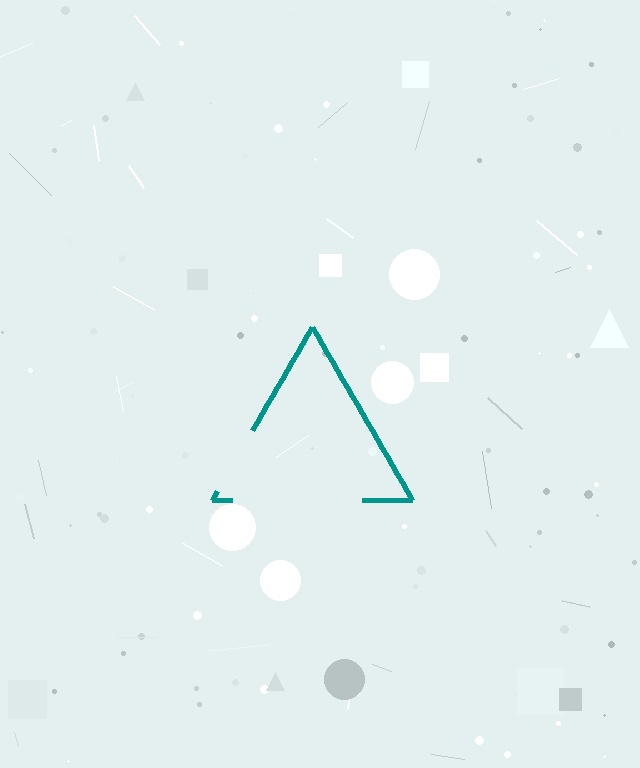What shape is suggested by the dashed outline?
The dashed outline suggests a triangle.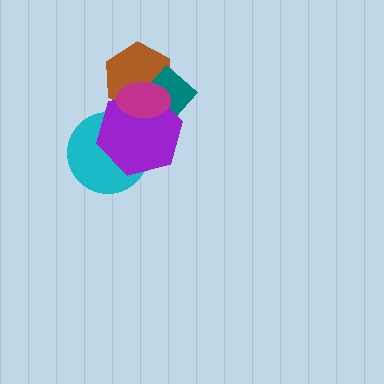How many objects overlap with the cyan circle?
1 object overlaps with the cyan circle.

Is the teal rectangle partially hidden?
Yes, it is partially covered by another shape.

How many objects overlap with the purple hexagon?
4 objects overlap with the purple hexagon.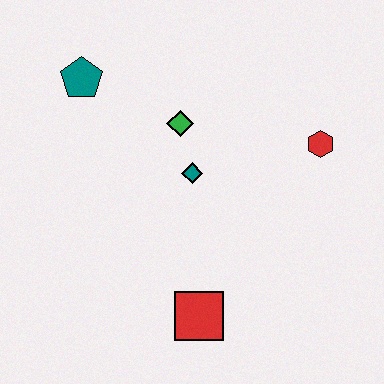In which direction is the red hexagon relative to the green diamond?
The red hexagon is to the right of the green diamond.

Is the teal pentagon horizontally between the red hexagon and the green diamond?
No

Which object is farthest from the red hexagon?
The teal pentagon is farthest from the red hexagon.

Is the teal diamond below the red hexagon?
Yes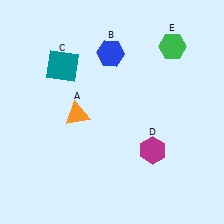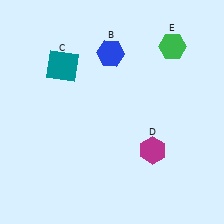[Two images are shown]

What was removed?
The orange triangle (A) was removed in Image 2.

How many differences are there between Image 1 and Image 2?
There is 1 difference between the two images.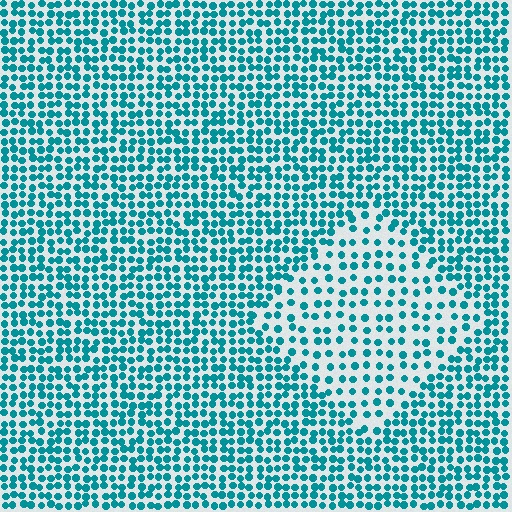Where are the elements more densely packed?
The elements are more densely packed outside the diamond boundary.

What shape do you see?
I see a diamond.